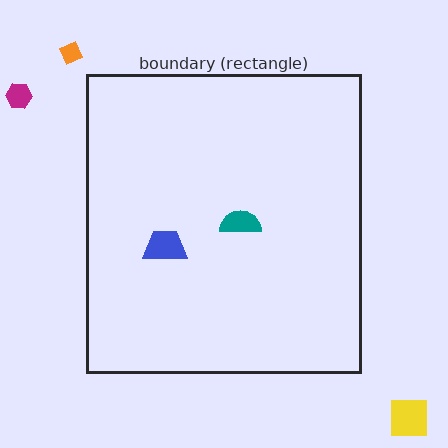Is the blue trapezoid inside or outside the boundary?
Inside.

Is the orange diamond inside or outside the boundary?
Outside.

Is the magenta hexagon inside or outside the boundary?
Outside.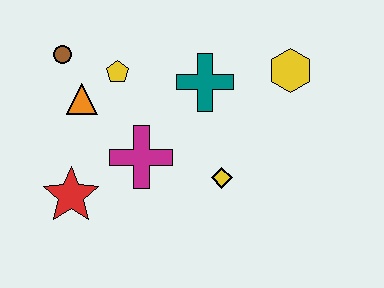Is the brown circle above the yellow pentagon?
Yes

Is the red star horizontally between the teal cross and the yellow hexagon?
No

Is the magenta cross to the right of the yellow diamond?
No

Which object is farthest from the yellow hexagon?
The red star is farthest from the yellow hexagon.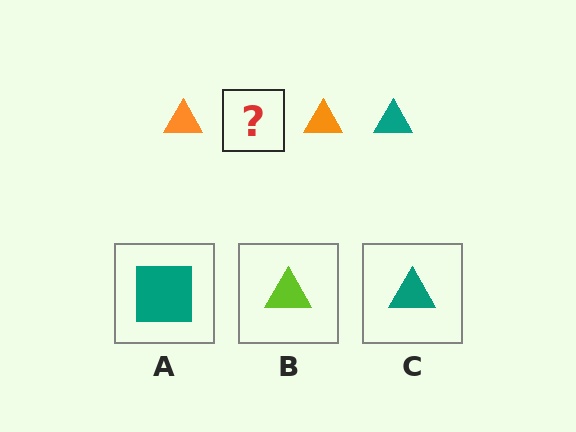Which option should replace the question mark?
Option C.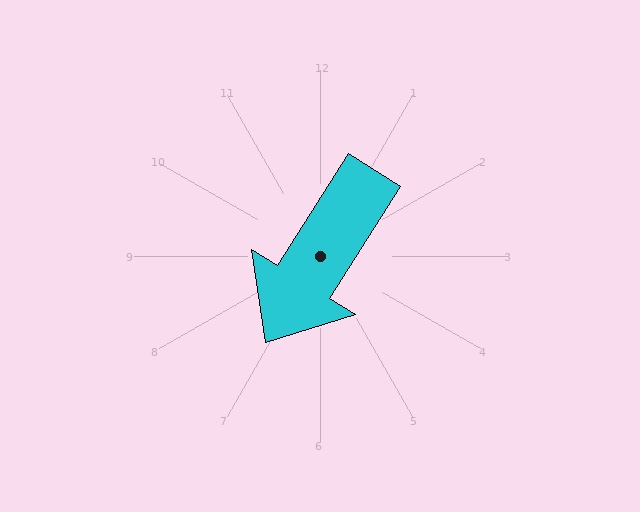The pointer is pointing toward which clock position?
Roughly 7 o'clock.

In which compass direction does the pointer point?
Southwest.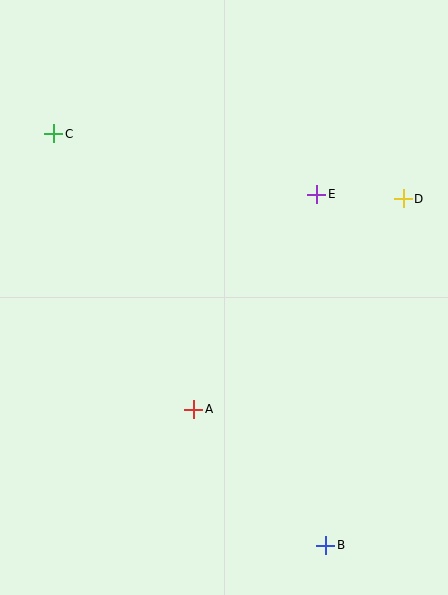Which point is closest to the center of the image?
Point A at (194, 409) is closest to the center.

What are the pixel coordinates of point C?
Point C is at (54, 134).